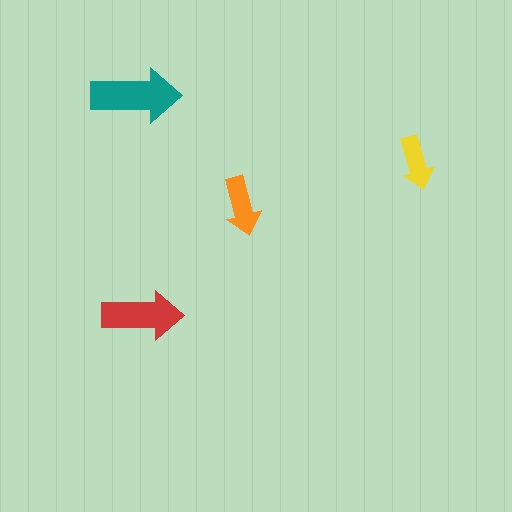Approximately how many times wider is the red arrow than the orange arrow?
About 1.5 times wider.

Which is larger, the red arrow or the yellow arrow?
The red one.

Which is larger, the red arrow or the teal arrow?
The teal one.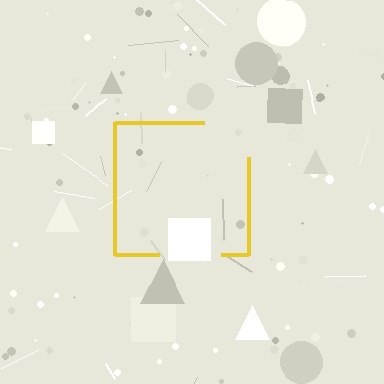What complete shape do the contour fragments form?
The contour fragments form a square.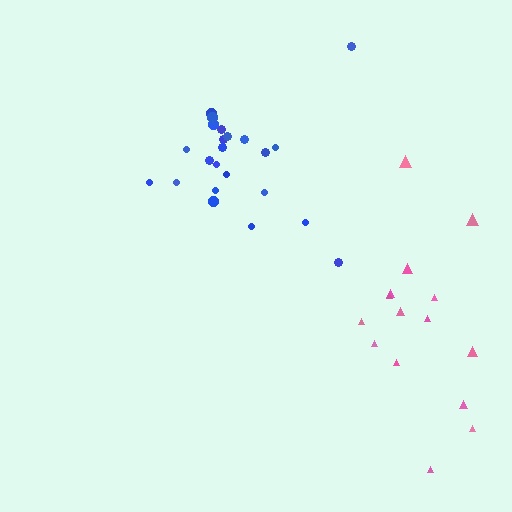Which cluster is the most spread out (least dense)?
Pink.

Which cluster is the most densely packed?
Blue.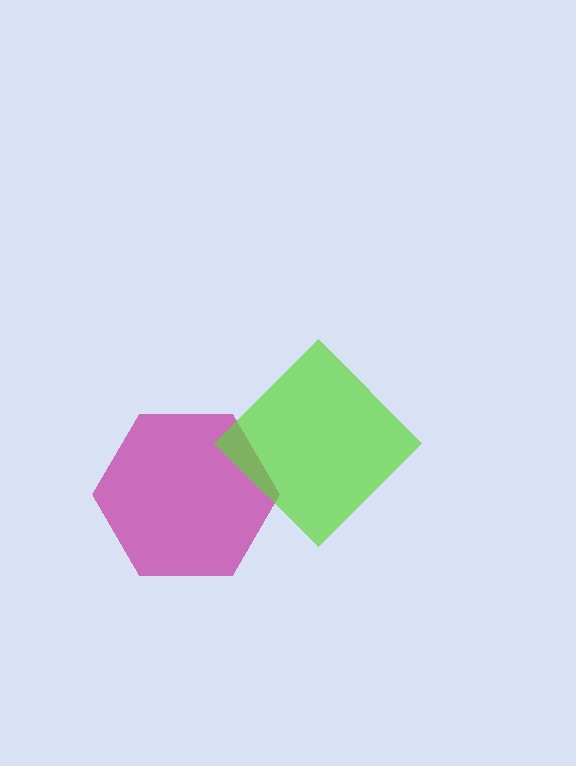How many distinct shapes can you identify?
There are 2 distinct shapes: a magenta hexagon, a lime diamond.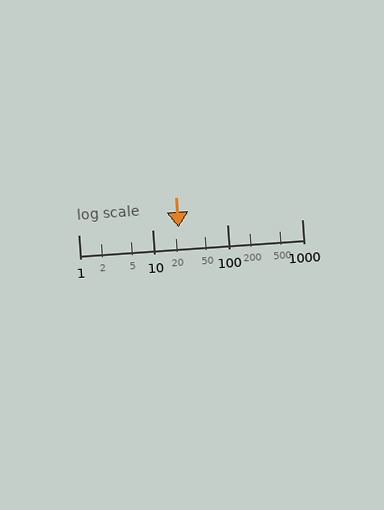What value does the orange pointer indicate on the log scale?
The pointer indicates approximately 22.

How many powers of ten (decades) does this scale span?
The scale spans 3 decades, from 1 to 1000.